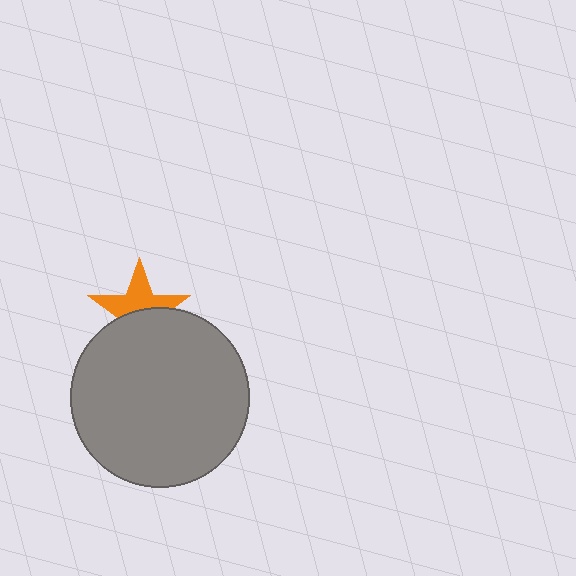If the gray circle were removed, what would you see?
You would see the complete orange star.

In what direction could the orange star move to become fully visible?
The orange star could move up. That would shift it out from behind the gray circle entirely.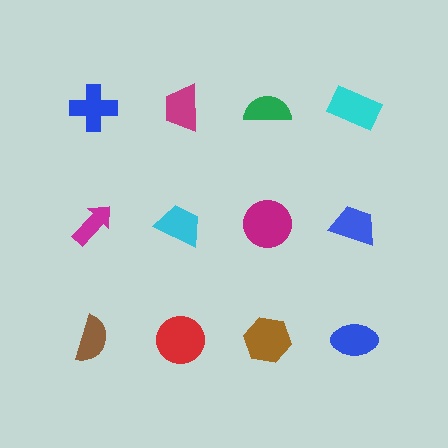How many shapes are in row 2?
4 shapes.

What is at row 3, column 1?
A brown semicircle.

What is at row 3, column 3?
A brown hexagon.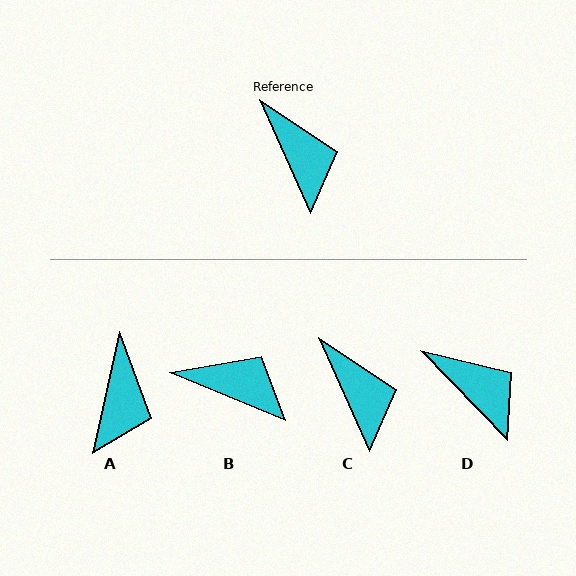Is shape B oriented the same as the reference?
No, it is off by about 44 degrees.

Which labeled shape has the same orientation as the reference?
C.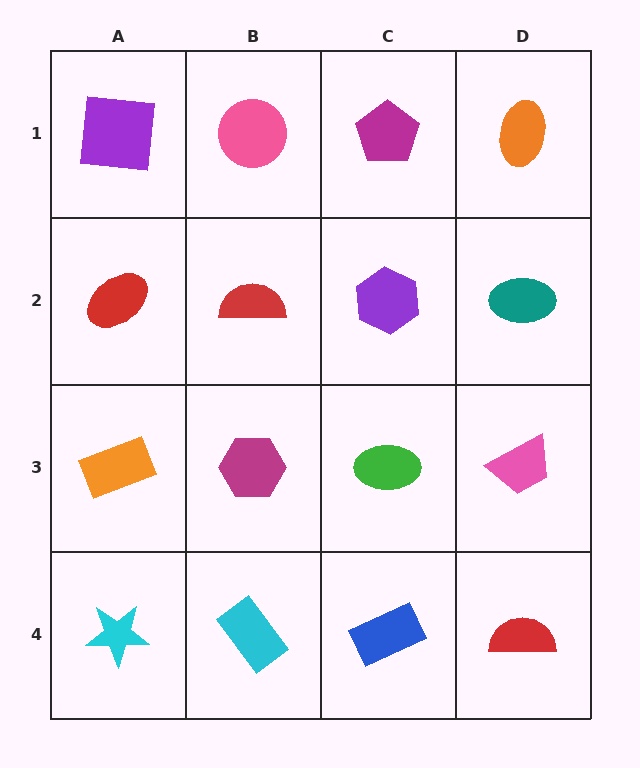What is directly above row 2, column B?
A pink circle.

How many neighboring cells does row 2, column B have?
4.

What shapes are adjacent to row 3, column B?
A red semicircle (row 2, column B), a cyan rectangle (row 4, column B), an orange rectangle (row 3, column A), a green ellipse (row 3, column C).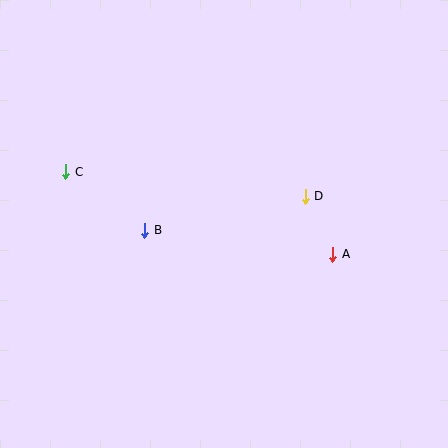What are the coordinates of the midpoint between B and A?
The midpoint between B and A is at (239, 242).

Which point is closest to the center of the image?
Point B at (145, 230) is closest to the center.